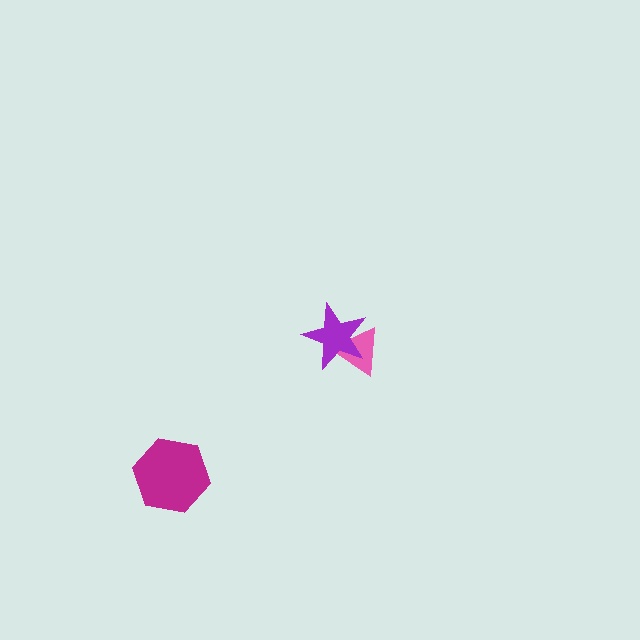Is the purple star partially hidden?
No, no other shape covers it.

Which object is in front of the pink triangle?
The purple star is in front of the pink triangle.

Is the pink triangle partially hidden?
Yes, it is partially covered by another shape.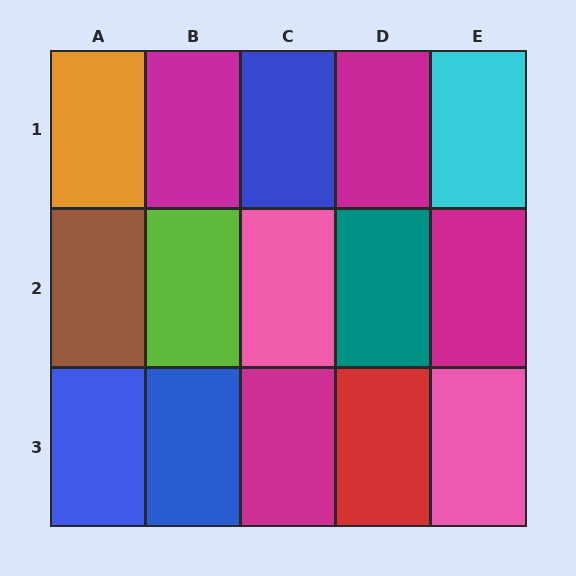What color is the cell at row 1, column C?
Blue.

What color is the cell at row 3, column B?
Blue.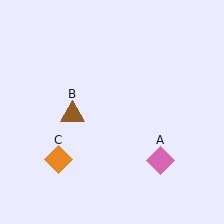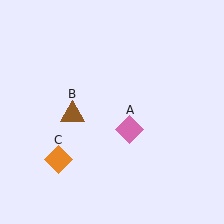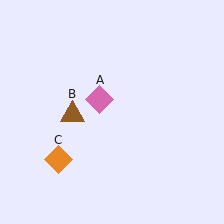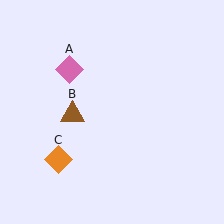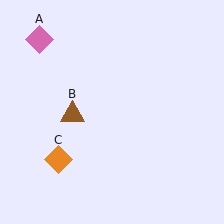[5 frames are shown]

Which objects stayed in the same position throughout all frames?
Brown triangle (object B) and orange diamond (object C) remained stationary.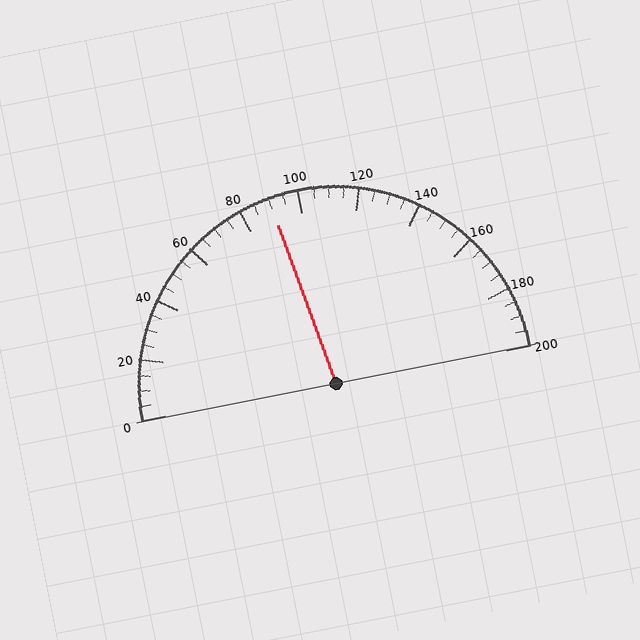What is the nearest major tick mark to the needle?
The nearest major tick mark is 80.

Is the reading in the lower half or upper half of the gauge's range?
The reading is in the lower half of the range (0 to 200).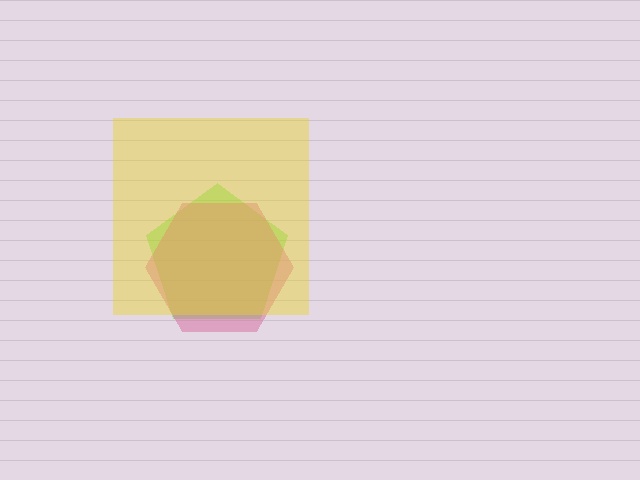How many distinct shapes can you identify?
There are 3 distinct shapes: a lime pentagon, a pink hexagon, a yellow square.